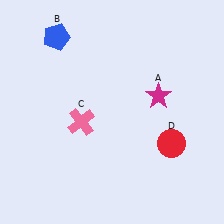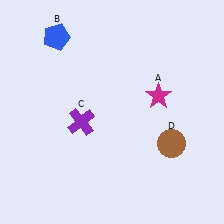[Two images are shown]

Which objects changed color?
C changed from pink to purple. D changed from red to brown.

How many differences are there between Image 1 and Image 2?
There are 2 differences between the two images.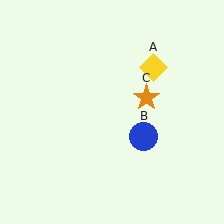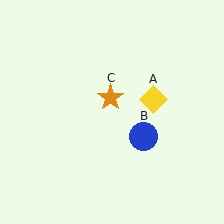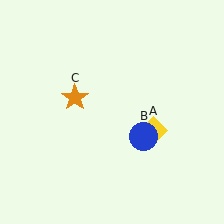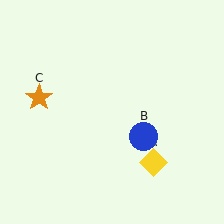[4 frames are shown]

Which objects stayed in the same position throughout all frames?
Blue circle (object B) remained stationary.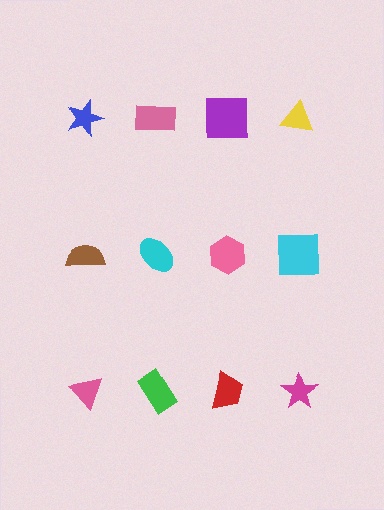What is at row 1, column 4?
A yellow triangle.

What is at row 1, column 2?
A pink rectangle.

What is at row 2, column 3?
A pink hexagon.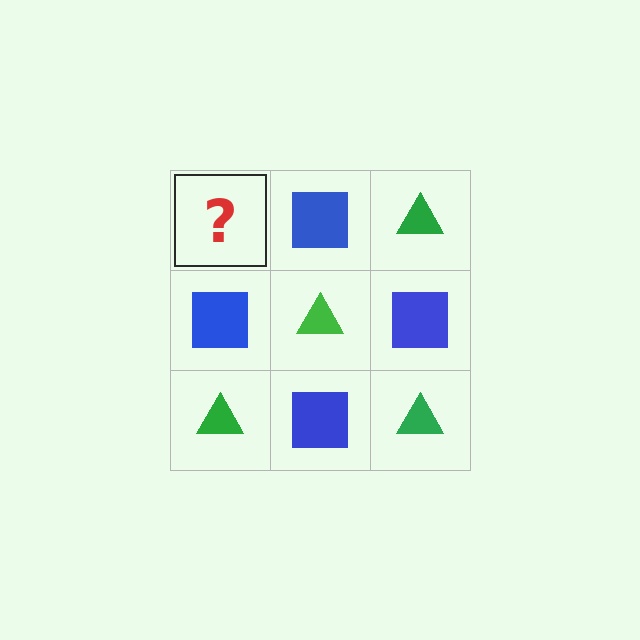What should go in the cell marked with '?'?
The missing cell should contain a green triangle.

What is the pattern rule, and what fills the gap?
The rule is that it alternates green triangle and blue square in a checkerboard pattern. The gap should be filled with a green triangle.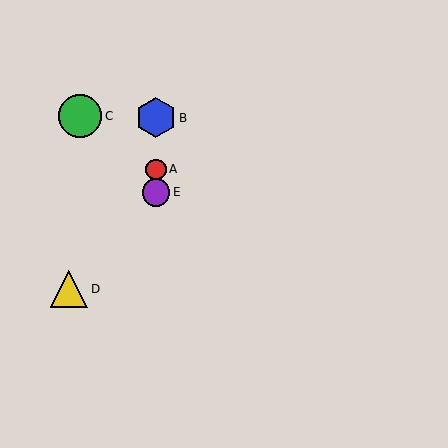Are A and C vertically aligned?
No, A is at x≈156 and C is at x≈80.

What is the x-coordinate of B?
Object B is at x≈156.